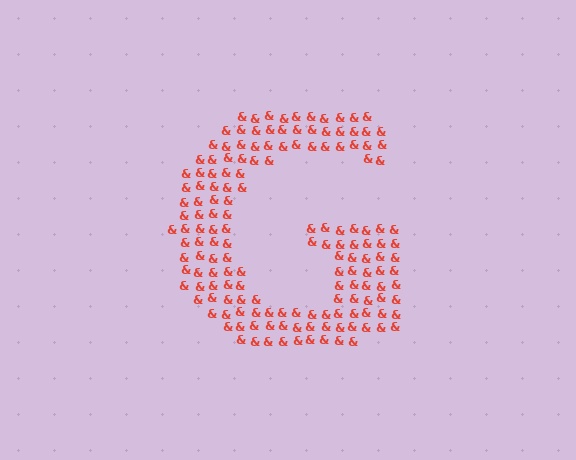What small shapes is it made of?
It is made of small ampersands.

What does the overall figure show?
The overall figure shows the letter G.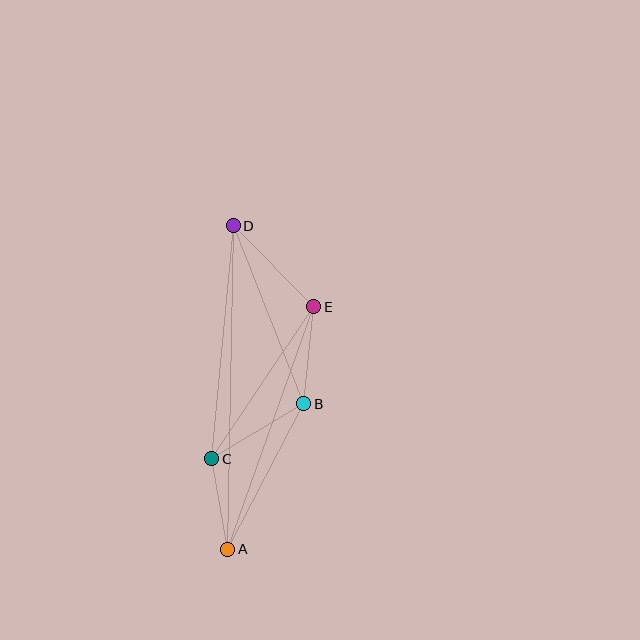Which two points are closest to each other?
Points A and C are closest to each other.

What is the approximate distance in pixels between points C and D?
The distance between C and D is approximately 234 pixels.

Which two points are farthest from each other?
Points A and D are farthest from each other.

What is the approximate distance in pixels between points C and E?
The distance between C and E is approximately 183 pixels.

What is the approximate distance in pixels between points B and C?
The distance between B and C is approximately 107 pixels.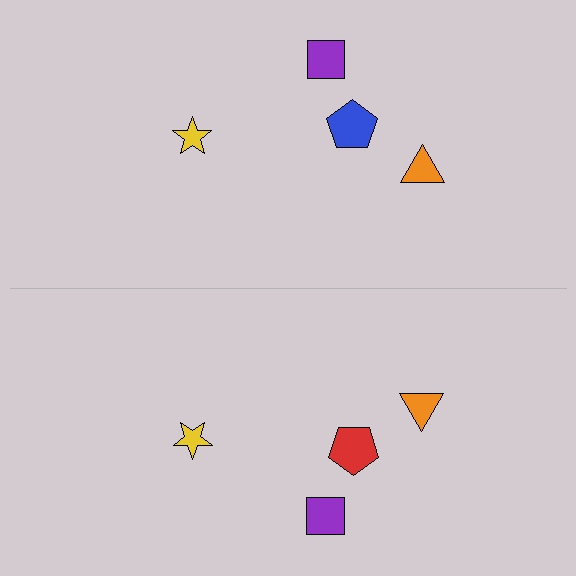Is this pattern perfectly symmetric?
No, the pattern is not perfectly symmetric. The red pentagon on the bottom side breaks the symmetry — its mirror counterpart is blue.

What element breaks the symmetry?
The red pentagon on the bottom side breaks the symmetry — its mirror counterpart is blue.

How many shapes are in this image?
There are 8 shapes in this image.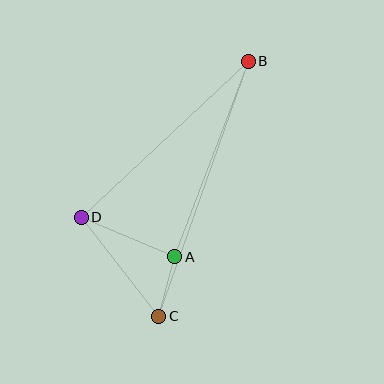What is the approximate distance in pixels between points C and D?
The distance between C and D is approximately 126 pixels.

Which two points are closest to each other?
Points A and C are closest to each other.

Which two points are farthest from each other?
Points B and C are farthest from each other.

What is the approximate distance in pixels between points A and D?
The distance between A and D is approximately 102 pixels.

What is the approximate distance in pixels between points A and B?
The distance between A and B is approximately 209 pixels.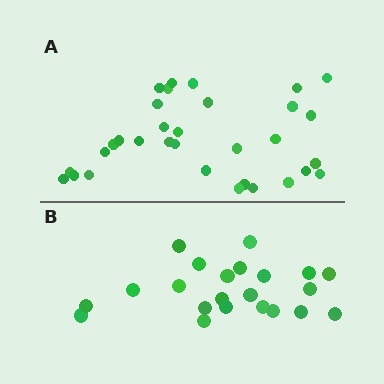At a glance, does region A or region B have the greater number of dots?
Region A (the top region) has more dots.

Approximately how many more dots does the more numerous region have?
Region A has roughly 10 or so more dots than region B.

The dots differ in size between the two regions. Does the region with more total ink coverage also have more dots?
No. Region B has more total ink coverage because its dots are larger, but region A actually contains more individual dots. Total area can be misleading — the number of items is what matters here.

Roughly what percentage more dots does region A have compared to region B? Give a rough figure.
About 45% more.